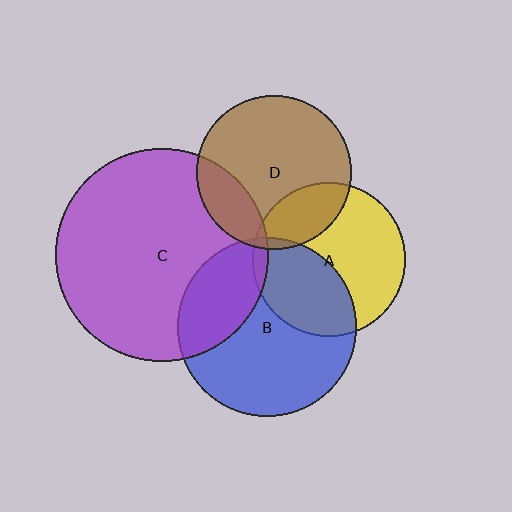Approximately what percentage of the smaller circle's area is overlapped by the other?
Approximately 5%.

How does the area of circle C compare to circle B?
Approximately 1.4 times.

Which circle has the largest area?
Circle C (purple).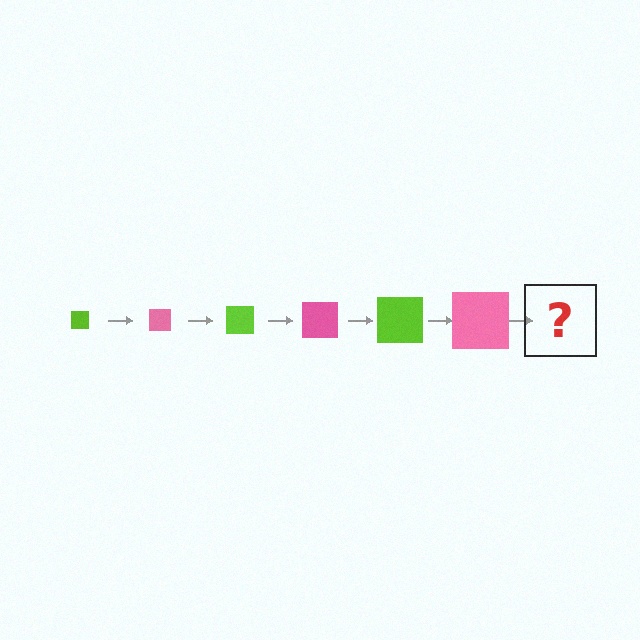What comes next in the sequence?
The next element should be a lime square, larger than the previous one.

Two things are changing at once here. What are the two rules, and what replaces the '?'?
The two rules are that the square grows larger each step and the color cycles through lime and pink. The '?' should be a lime square, larger than the previous one.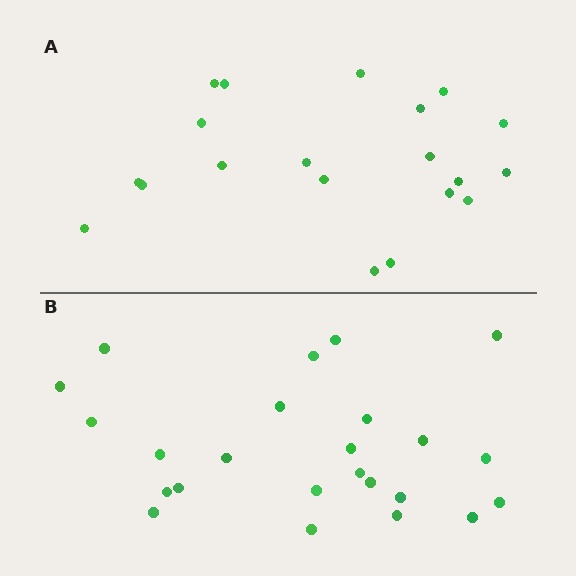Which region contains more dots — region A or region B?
Region B (the bottom region) has more dots.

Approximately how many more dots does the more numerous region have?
Region B has about 4 more dots than region A.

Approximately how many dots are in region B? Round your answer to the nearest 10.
About 20 dots. (The exact count is 24, which rounds to 20.)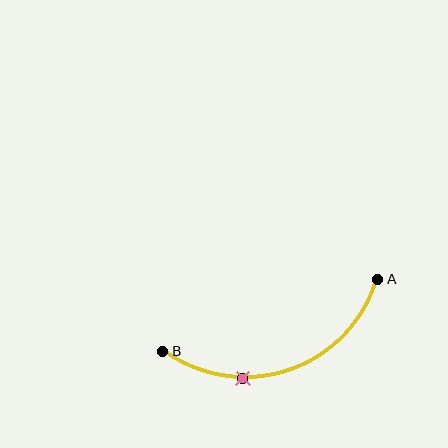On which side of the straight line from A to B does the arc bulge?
The arc bulges below the straight line connecting A and B.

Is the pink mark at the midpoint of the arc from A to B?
No. The pink mark lies on the arc but is closer to endpoint B. The arc midpoint would be at the point on the curve equidistant along the arc from both A and B.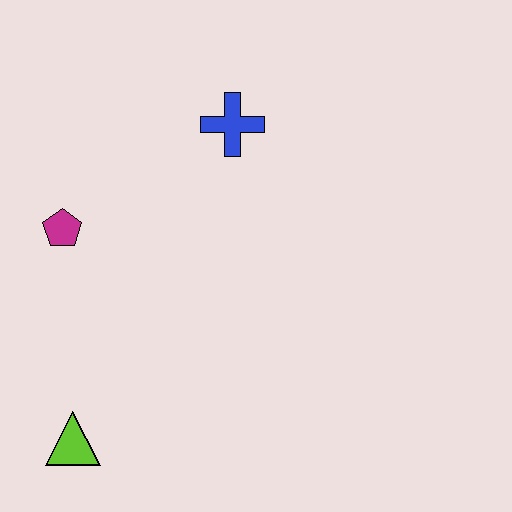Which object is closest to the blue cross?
The magenta pentagon is closest to the blue cross.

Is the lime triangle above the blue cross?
No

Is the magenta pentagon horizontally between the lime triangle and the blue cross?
No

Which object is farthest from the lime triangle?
The blue cross is farthest from the lime triangle.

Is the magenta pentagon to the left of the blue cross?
Yes